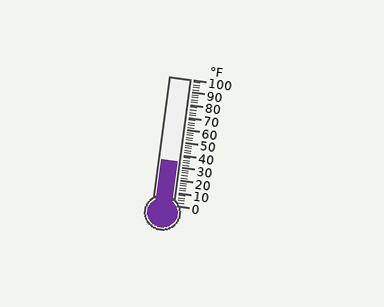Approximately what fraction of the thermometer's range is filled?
The thermometer is filled to approximately 35% of its range.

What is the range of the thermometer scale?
The thermometer scale ranges from 0°F to 100°F.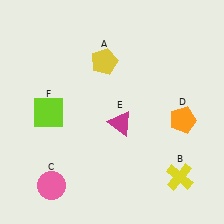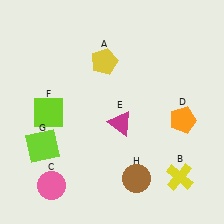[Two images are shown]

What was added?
A lime square (G), a brown circle (H) were added in Image 2.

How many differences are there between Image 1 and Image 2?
There are 2 differences between the two images.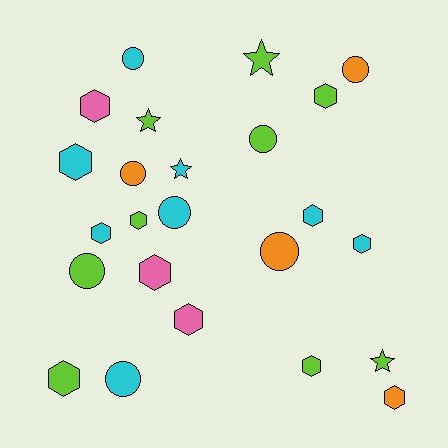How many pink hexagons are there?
There are 3 pink hexagons.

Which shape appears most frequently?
Hexagon, with 12 objects.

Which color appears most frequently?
Lime, with 9 objects.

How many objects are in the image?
There are 24 objects.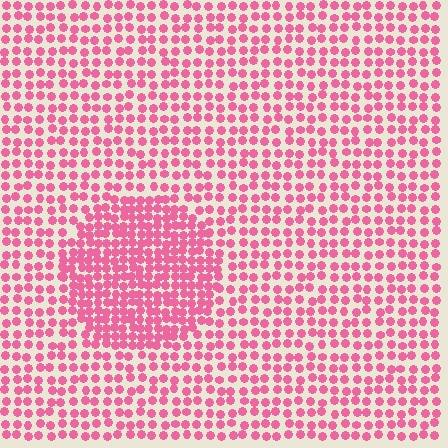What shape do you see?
I see a circle.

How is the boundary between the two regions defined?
The boundary is defined by a change in element density (approximately 1.8x ratio). All elements are the same color, size, and shape.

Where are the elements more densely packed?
The elements are more densely packed inside the circle boundary.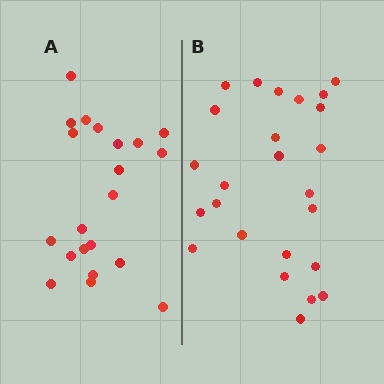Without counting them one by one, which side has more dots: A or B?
Region B (the right region) has more dots.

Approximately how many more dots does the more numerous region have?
Region B has about 4 more dots than region A.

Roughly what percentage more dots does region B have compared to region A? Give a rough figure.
About 20% more.